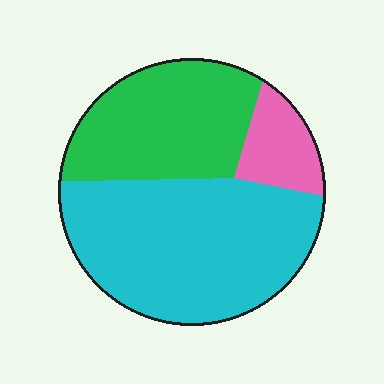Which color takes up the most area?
Cyan, at roughly 55%.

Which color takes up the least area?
Pink, at roughly 10%.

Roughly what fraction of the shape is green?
Green takes up about one third (1/3) of the shape.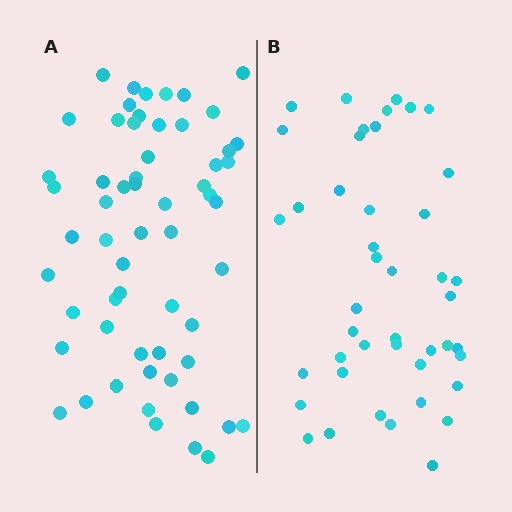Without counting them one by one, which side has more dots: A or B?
Region A (the left region) has more dots.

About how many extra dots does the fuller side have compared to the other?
Region A has approximately 15 more dots than region B.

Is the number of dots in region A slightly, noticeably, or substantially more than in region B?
Region A has noticeably more, but not dramatically so. The ratio is roughly 1.3 to 1.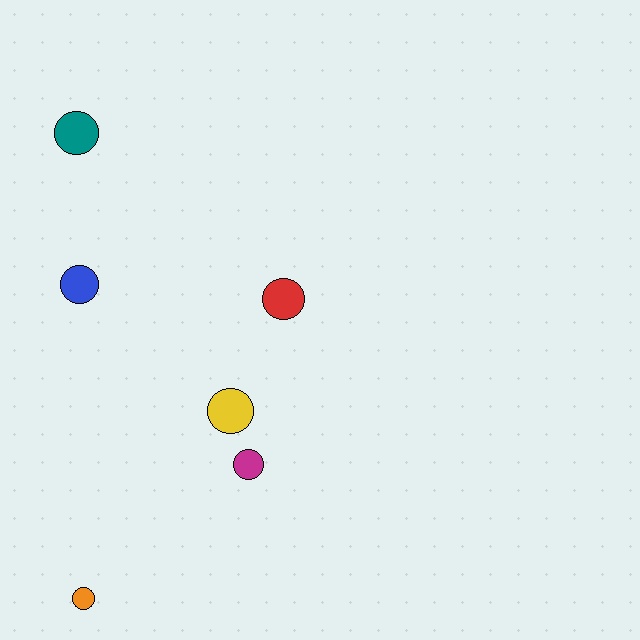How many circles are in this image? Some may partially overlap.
There are 6 circles.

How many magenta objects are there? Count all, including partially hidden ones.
There is 1 magenta object.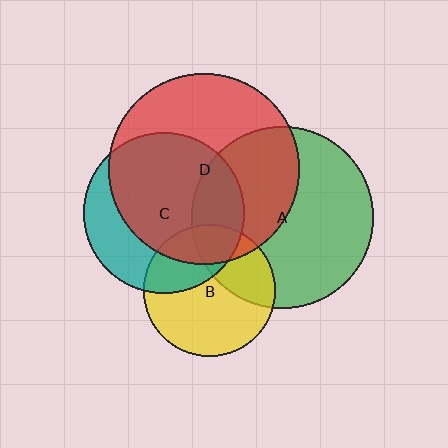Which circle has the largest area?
Circle D (red).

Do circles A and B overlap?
Yes.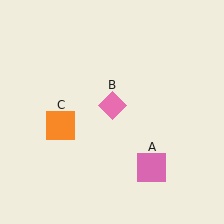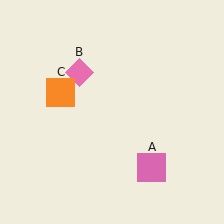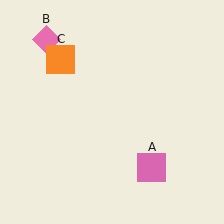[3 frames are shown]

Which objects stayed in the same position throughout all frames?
Pink square (object A) remained stationary.